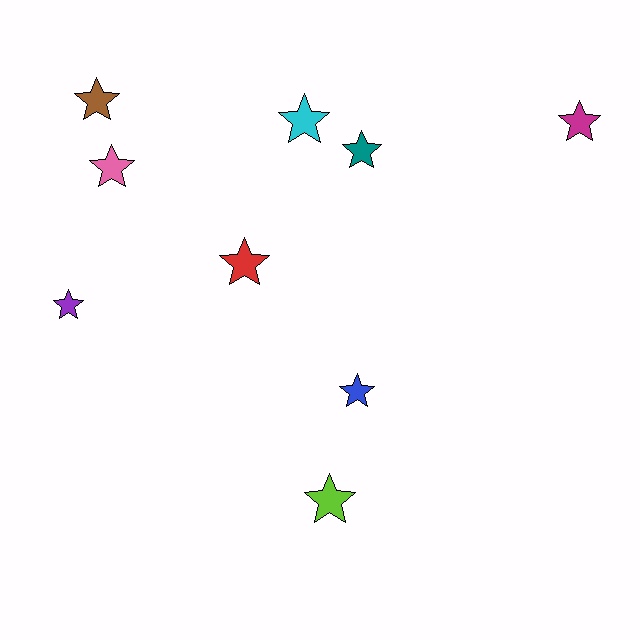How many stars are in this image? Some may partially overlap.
There are 9 stars.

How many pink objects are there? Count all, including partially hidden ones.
There is 1 pink object.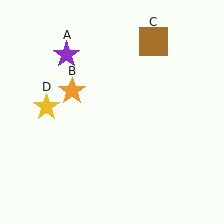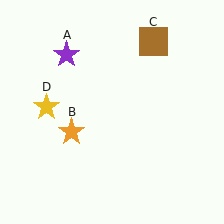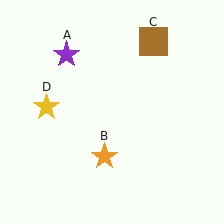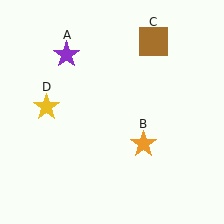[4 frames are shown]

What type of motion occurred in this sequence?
The orange star (object B) rotated counterclockwise around the center of the scene.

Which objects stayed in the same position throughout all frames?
Purple star (object A) and brown square (object C) and yellow star (object D) remained stationary.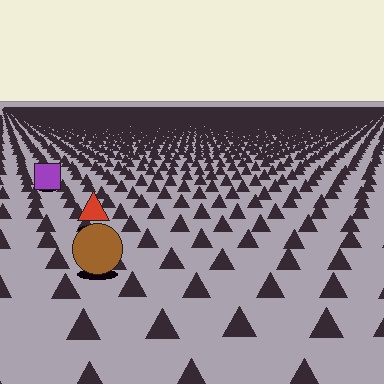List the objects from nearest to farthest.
From nearest to farthest: the brown circle, the red triangle, the purple square.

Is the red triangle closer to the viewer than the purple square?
Yes. The red triangle is closer — you can tell from the texture gradient: the ground texture is coarser near it.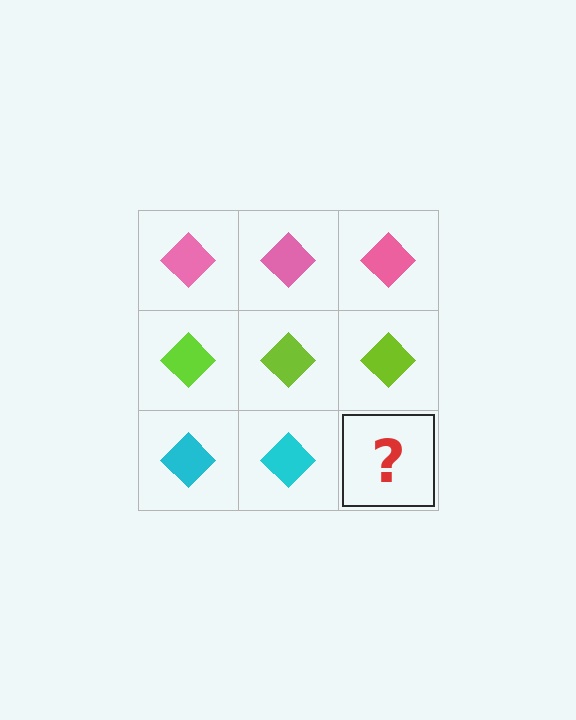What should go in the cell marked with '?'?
The missing cell should contain a cyan diamond.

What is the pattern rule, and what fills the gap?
The rule is that each row has a consistent color. The gap should be filled with a cyan diamond.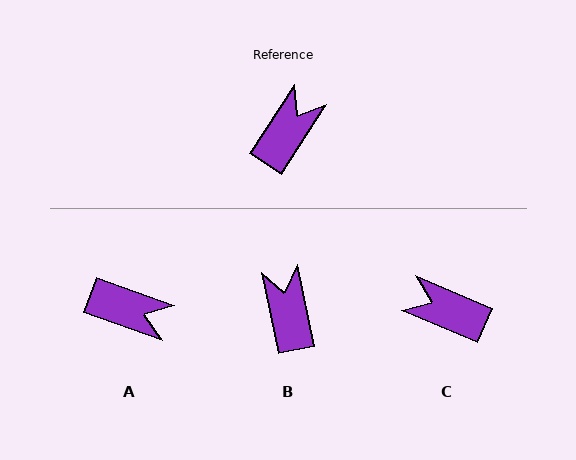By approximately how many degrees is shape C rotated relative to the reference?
Approximately 100 degrees counter-clockwise.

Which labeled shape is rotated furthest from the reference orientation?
C, about 100 degrees away.